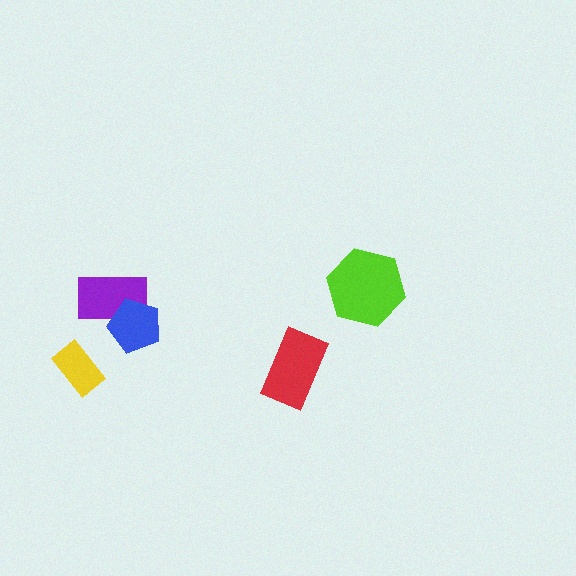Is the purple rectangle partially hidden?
Yes, it is partially covered by another shape.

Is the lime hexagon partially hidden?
No, no other shape covers it.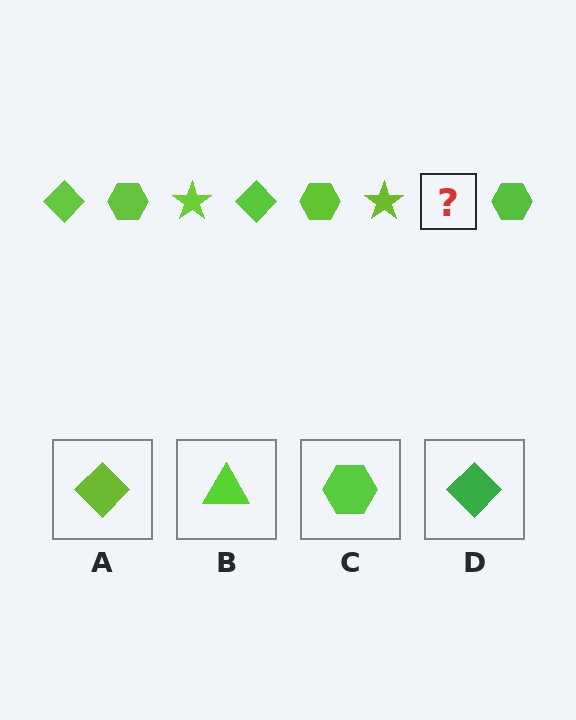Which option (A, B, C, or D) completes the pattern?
A.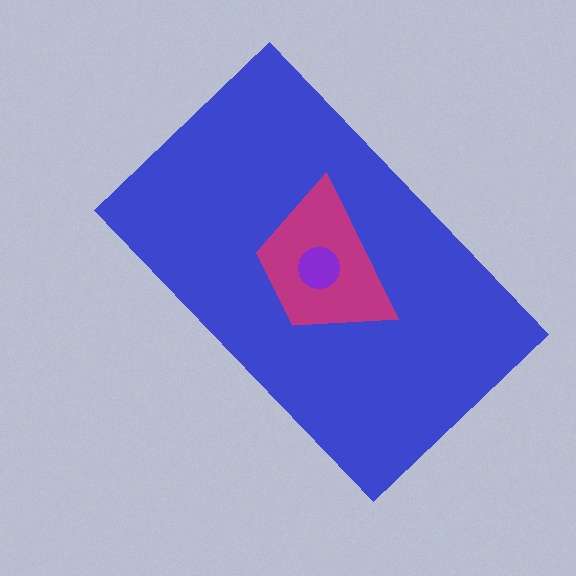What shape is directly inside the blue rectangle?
The magenta trapezoid.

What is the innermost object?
The purple circle.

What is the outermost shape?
The blue rectangle.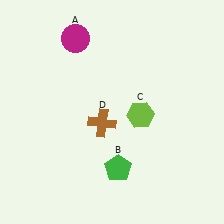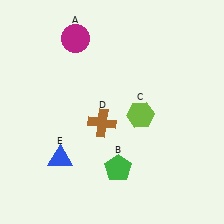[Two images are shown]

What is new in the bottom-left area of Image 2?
A blue triangle (E) was added in the bottom-left area of Image 2.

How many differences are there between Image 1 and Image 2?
There is 1 difference between the two images.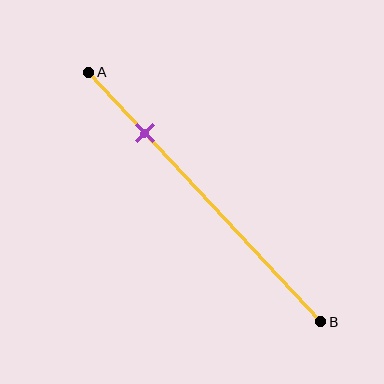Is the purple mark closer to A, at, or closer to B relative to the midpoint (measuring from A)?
The purple mark is closer to point A than the midpoint of segment AB.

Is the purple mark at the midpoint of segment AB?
No, the mark is at about 25% from A, not at the 50% midpoint.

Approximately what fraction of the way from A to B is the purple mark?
The purple mark is approximately 25% of the way from A to B.